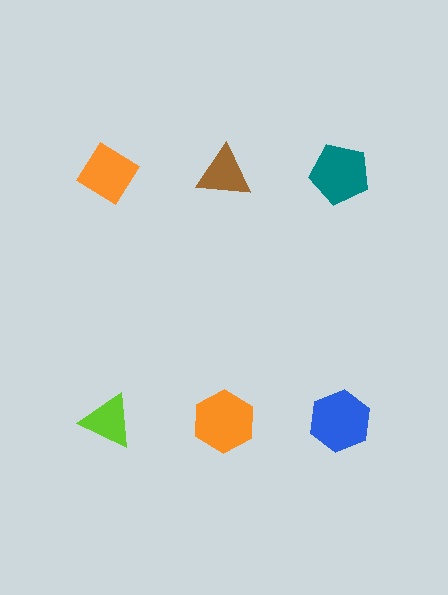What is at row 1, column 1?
An orange diamond.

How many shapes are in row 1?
3 shapes.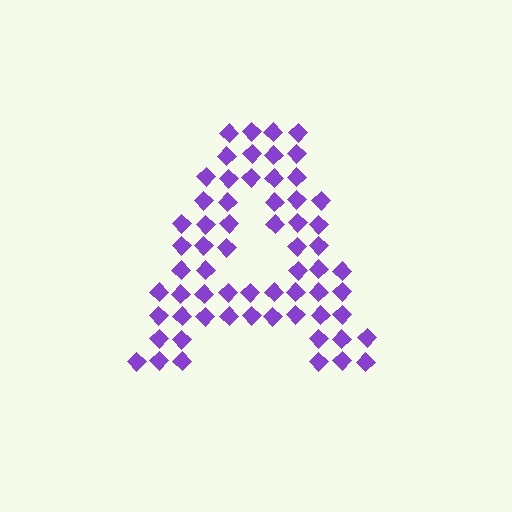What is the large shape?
The large shape is the letter A.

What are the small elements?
The small elements are diamonds.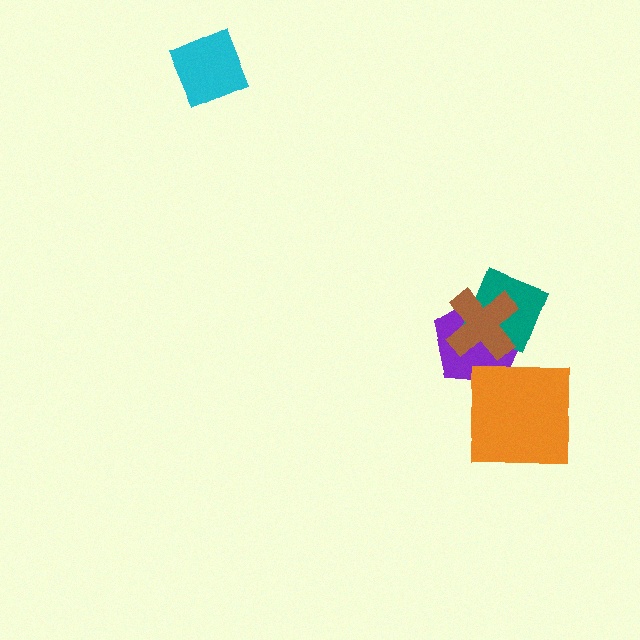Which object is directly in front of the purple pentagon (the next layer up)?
The teal diamond is directly in front of the purple pentagon.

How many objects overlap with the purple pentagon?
3 objects overlap with the purple pentagon.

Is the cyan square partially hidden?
No, no other shape covers it.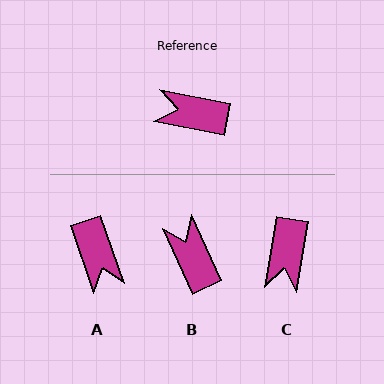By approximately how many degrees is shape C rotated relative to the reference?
Approximately 91 degrees counter-clockwise.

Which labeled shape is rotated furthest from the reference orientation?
A, about 120 degrees away.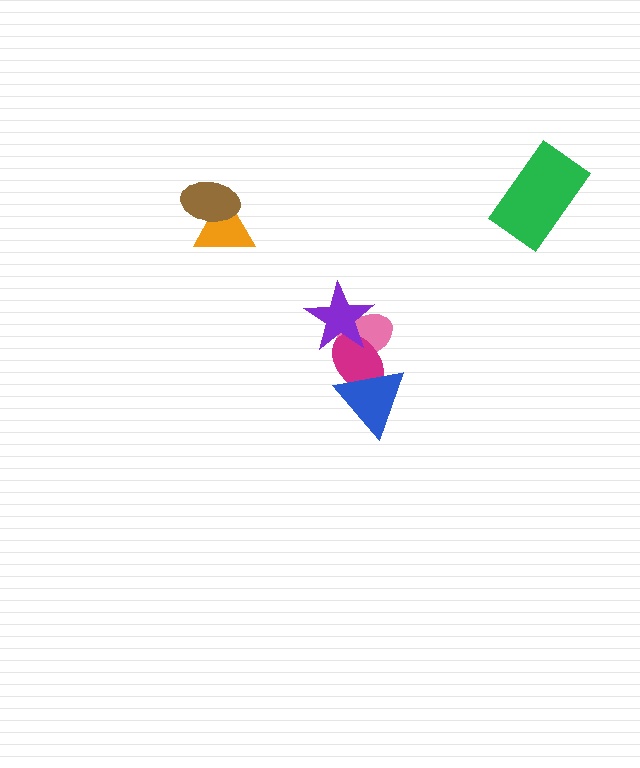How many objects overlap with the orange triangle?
1 object overlaps with the orange triangle.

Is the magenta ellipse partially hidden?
Yes, it is partially covered by another shape.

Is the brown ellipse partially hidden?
No, no other shape covers it.